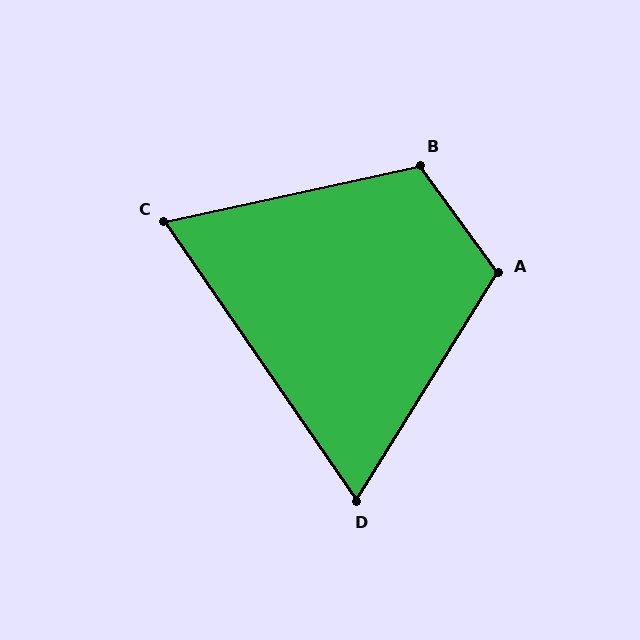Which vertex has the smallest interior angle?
D, at approximately 66 degrees.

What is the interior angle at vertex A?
Approximately 112 degrees (obtuse).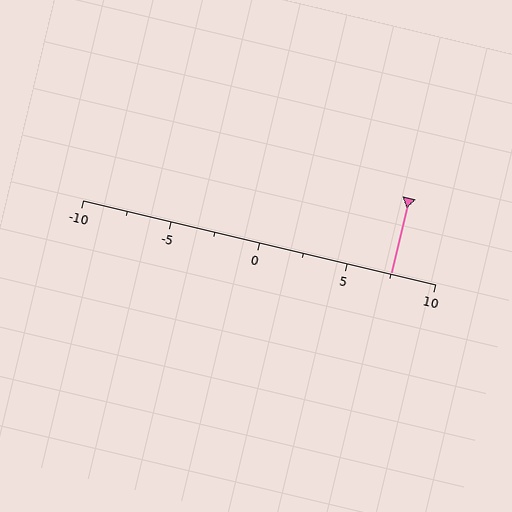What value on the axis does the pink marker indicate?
The marker indicates approximately 7.5.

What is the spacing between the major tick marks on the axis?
The major ticks are spaced 5 apart.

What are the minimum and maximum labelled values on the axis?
The axis runs from -10 to 10.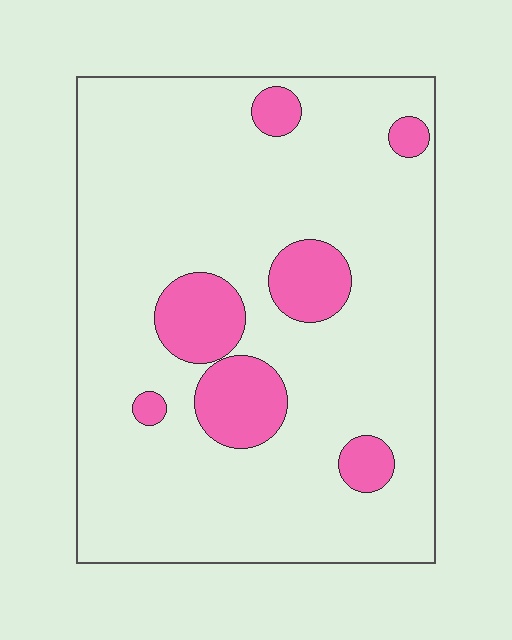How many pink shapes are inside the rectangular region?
7.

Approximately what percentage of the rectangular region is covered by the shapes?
Approximately 15%.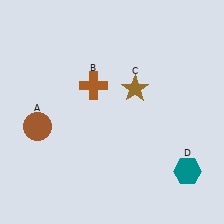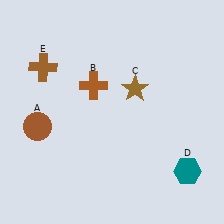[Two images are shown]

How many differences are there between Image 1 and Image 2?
There is 1 difference between the two images.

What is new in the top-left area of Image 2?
A brown cross (E) was added in the top-left area of Image 2.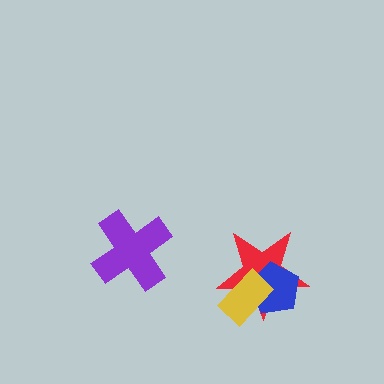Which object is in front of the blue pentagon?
The yellow rectangle is in front of the blue pentagon.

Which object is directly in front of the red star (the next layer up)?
The blue pentagon is directly in front of the red star.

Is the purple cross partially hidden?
No, no other shape covers it.